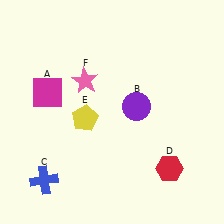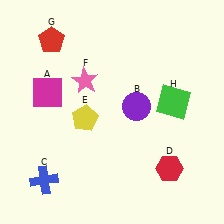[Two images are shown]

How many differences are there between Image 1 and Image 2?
There are 2 differences between the two images.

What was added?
A red pentagon (G), a green square (H) were added in Image 2.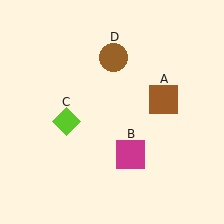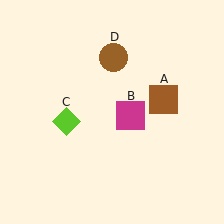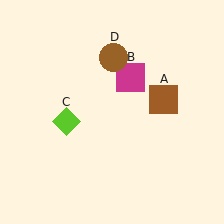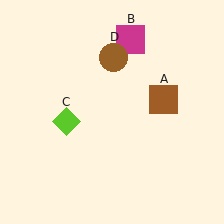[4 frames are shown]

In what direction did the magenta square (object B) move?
The magenta square (object B) moved up.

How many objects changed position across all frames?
1 object changed position: magenta square (object B).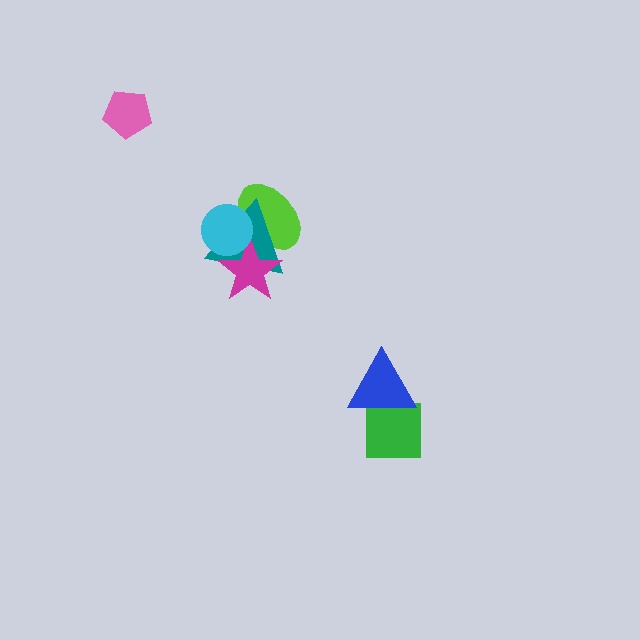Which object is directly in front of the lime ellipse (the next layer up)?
The teal triangle is directly in front of the lime ellipse.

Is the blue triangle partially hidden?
No, no other shape covers it.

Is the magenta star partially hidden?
Yes, it is partially covered by another shape.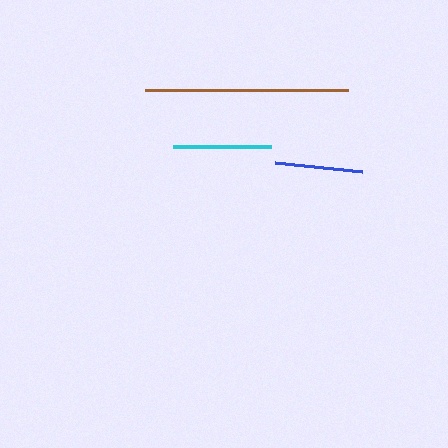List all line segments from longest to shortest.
From longest to shortest: brown, cyan, blue.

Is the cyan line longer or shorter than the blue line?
The cyan line is longer than the blue line.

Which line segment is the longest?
The brown line is the longest at approximately 202 pixels.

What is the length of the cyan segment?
The cyan segment is approximately 98 pixels long.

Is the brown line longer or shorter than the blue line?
The brown line is longer than the blue line.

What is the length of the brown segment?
The brown segment is approximately 202 pixels long.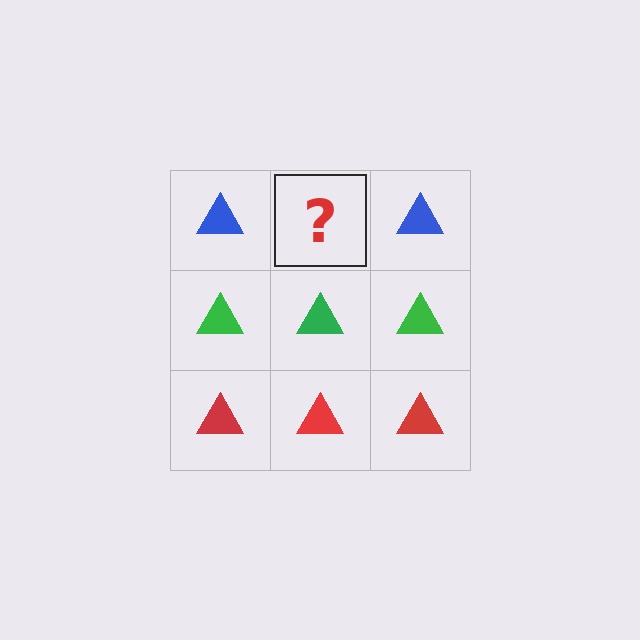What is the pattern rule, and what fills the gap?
The rule is that each row has a consistent color. The gap should be filled with a blue triangle.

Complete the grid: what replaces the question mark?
The question mark should be replaced with a blue triangle.